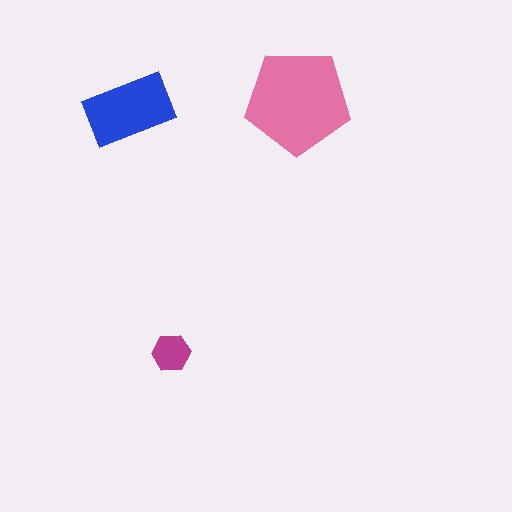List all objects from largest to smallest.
The pink pentagon, the blue rectangle, the magenta hexagon.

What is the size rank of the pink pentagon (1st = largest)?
1st.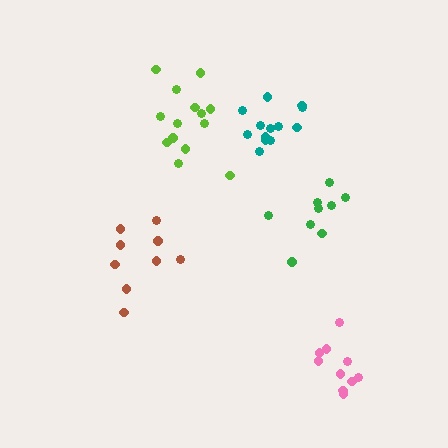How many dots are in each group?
Group 1: 9 dots, Group 2: 13 dots, Group 3: 14 dots, Group 4: 10 dots, Group 5: 9 dots (55 total).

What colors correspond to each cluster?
The clusters are colored: brown, teal, lime, pink, green.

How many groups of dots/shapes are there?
There are 5 groups.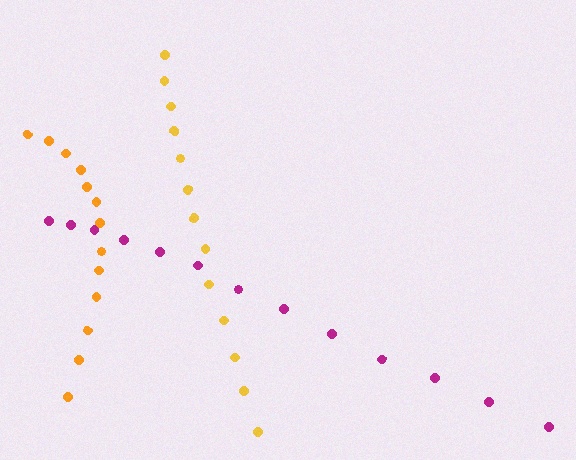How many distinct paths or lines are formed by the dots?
There are 3 distinct paths.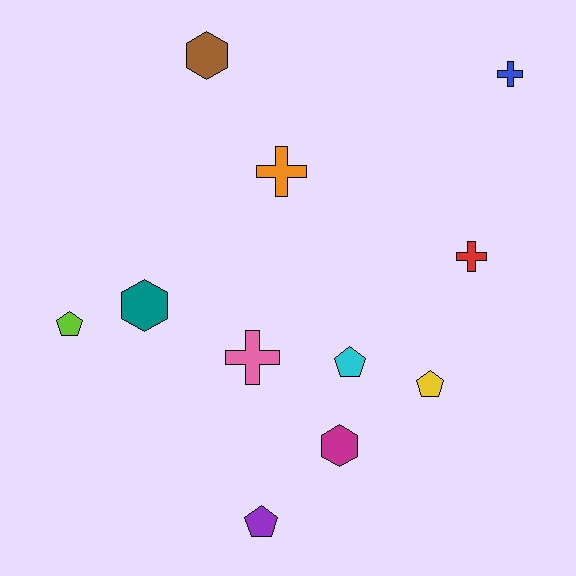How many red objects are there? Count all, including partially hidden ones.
There is 1 red object.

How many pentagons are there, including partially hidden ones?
There are 4 pentagons.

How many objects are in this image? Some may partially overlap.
There are 11 objects.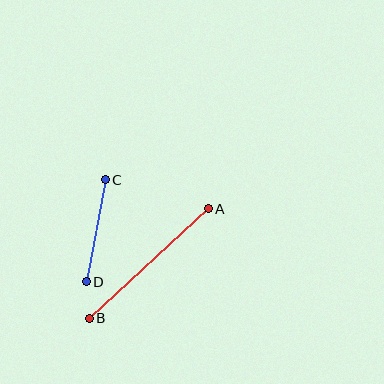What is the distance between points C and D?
The distance is approximately 104 pixels.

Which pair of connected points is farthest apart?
Points A and B are farthest apart.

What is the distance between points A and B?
The distance is approximately 162 pixels.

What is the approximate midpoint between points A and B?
The midpoint is at approximately (149, 263) pixels.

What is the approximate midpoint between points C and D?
The midpoint is at approximately (96, 231) pixels.